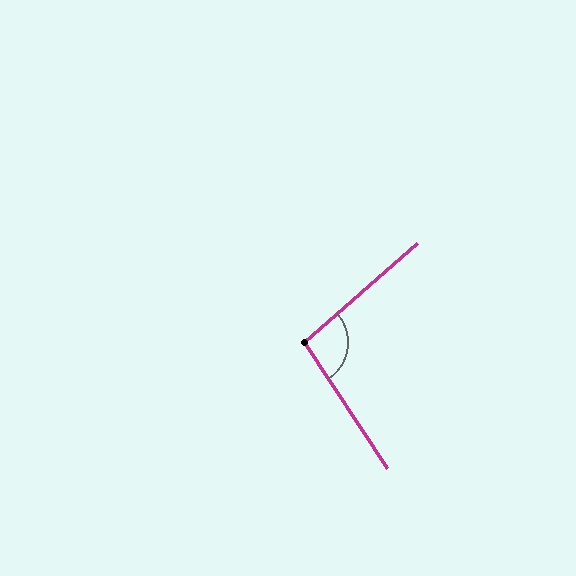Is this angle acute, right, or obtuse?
It is obtuse.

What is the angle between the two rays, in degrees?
Approximately 98 degrees.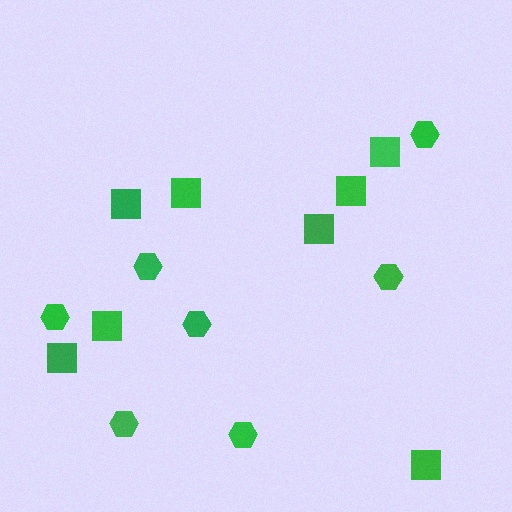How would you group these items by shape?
There are 2 groups: one group of hexagons (7) and one group of squares (8).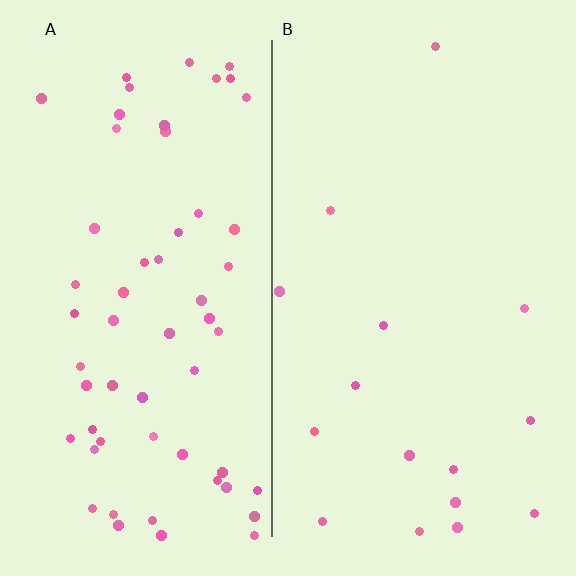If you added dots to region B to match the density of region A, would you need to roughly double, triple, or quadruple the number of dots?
Approximately quadruple.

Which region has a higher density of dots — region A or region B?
A (the left).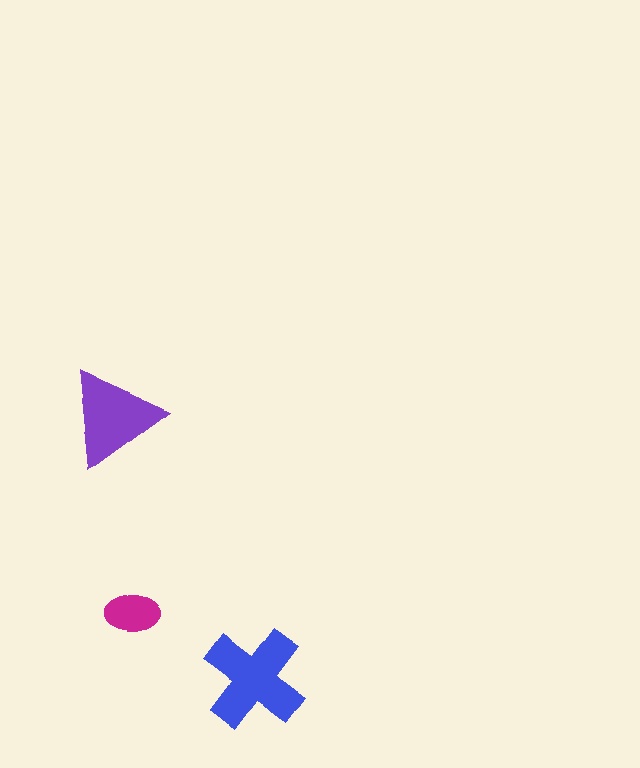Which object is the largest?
The blue cross.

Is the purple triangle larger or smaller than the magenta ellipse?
Larger.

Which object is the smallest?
The magenta ellipse.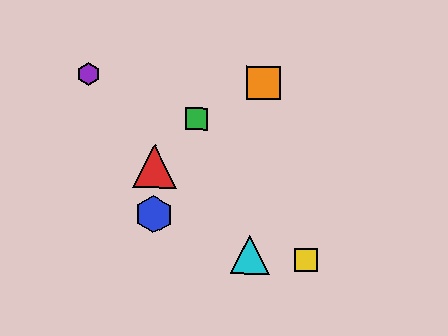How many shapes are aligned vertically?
2 shapes (the red triangle, the blue hexagon) are aligned vertically.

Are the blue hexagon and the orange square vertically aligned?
No, the blue hexagon is at x≈154 and the orange square is at x≈263.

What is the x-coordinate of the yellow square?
The yellow square is at x≈306.